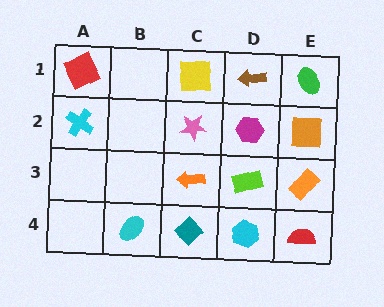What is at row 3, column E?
An orange rectangle.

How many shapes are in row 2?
4 shapes.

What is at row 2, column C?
A pink star.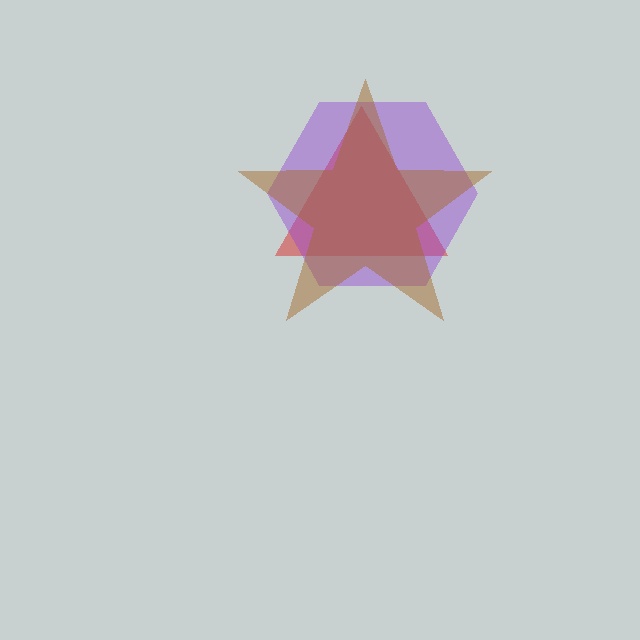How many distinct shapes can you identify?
There are 3 distinct shapes: a red triangle, a purple hexagon, a brown star.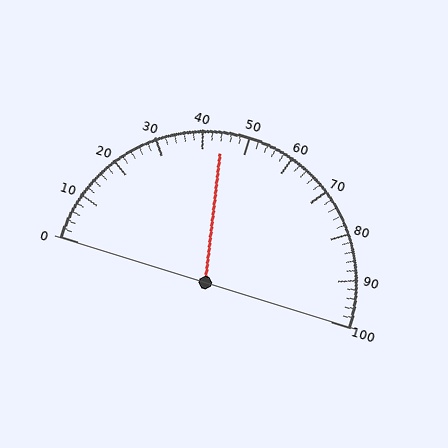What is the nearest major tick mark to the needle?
The nearest major tick mark is 40.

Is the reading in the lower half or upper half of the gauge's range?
The reading is in the lower half of the range (0 to 100).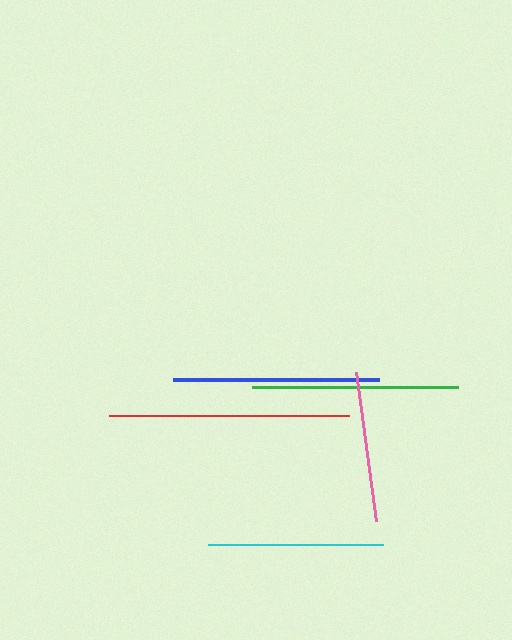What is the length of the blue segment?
The blue segment is approximately 205 pixels long.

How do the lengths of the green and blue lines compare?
The green and blue lines are approximately the same length.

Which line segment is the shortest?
The pink line is the shortest at approximately 151 pixels.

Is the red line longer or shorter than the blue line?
The red line is longer than the blue line.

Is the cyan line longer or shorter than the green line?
The green line is longer than the cyan line.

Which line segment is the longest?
The red line is the longest at approximately 240 pixels.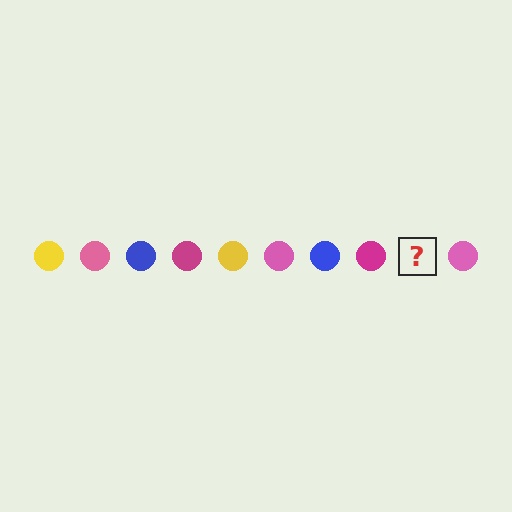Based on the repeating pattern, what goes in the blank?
The blank should be a yellow circle.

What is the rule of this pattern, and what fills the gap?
The rule is that the pattern cycles through yellow, pink, blue, magenta circles. The gap should be filled with a yellow circle.